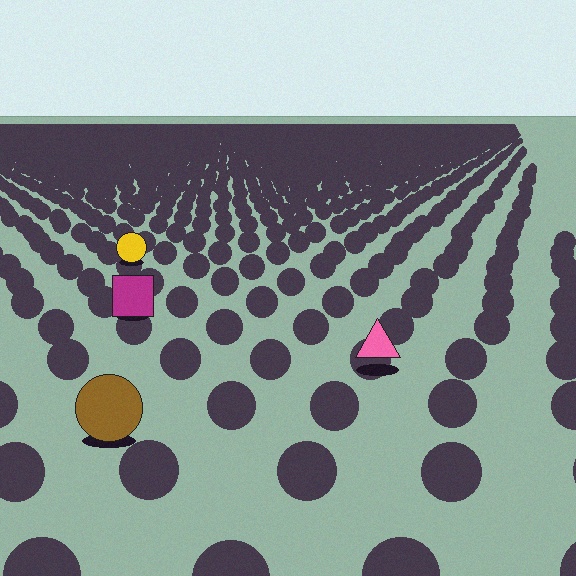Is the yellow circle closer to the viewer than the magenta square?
No. The magenta square is closer — you can tell from the texture gradient: the ground texture is coarser near it.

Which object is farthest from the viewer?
The yellow circle is farthest from the viewer. It appears smaller and the ground texture around it is denser.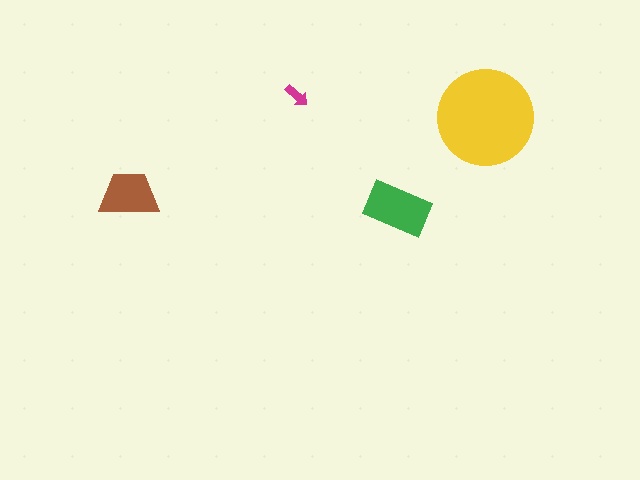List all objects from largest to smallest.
The yellow circle, the green rectangle, the brown trapezoid, the magenta arrow.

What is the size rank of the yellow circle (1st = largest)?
1st.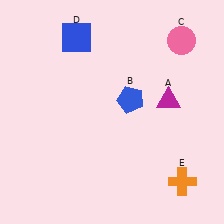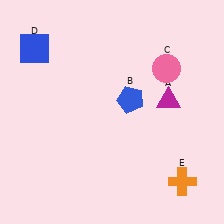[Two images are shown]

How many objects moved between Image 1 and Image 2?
2 objects moved between the two images.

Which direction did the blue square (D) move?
The blue square (D) moved left.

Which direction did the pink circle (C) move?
The pink circle (C) moved down.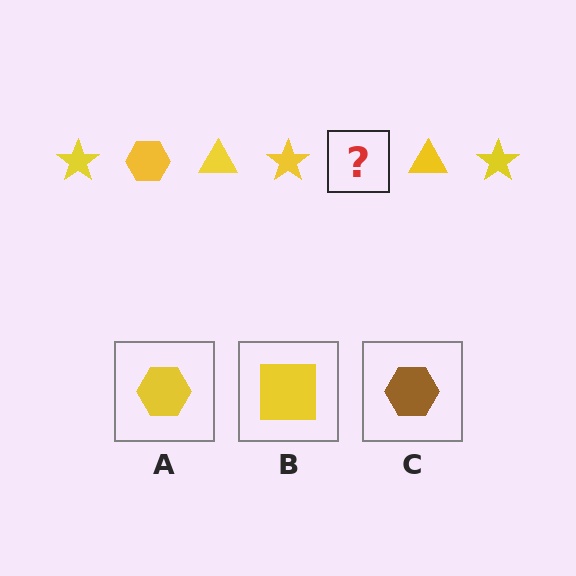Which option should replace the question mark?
Option A.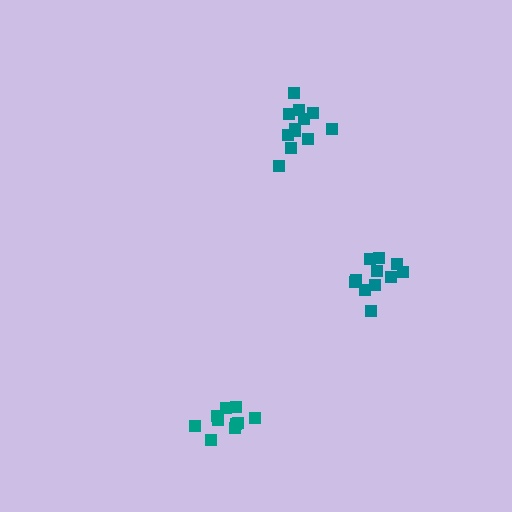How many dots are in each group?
Group 1: 12 dots, Group 2: 10 dots, Group 3: 12 dots (34 total).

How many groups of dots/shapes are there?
There are 3 groups.